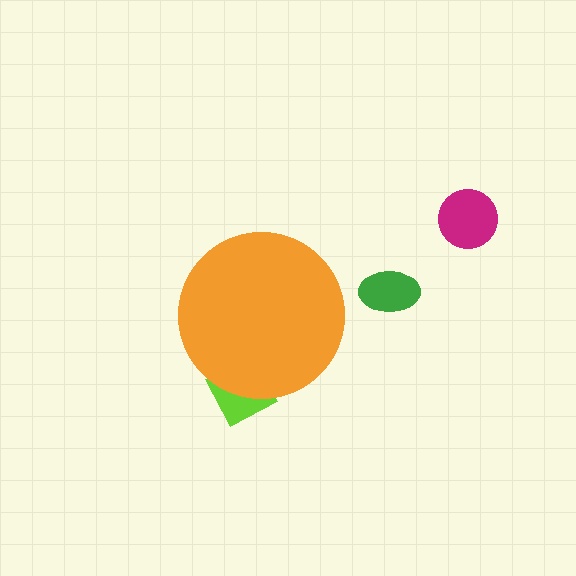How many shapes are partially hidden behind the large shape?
1 shape is partially hidden.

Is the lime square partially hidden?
Yes, the lime square is partially hidden behind the orange circle.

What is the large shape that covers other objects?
An orange circle.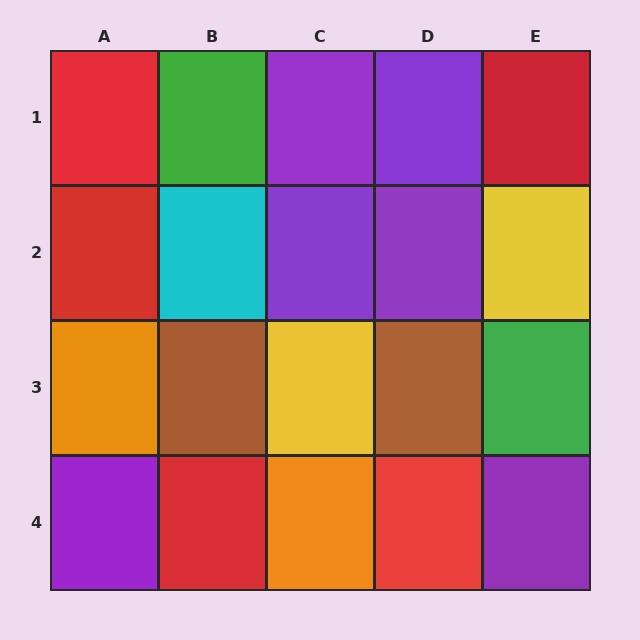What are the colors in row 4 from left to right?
Purple, red, orange, red, purple.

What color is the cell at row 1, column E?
Red.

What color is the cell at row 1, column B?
Green.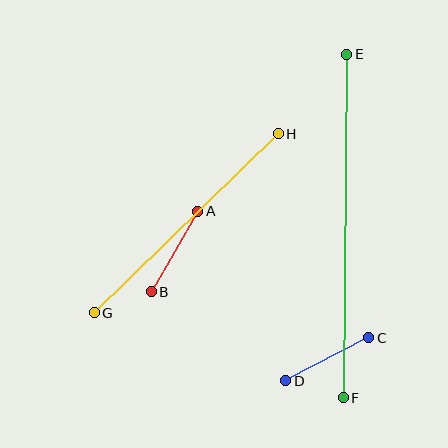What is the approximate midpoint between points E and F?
The midpoint is at approximately (345, 226) pixels.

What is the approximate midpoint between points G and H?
The midpoint is at approximately (186, 223) pixels.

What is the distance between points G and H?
The distance is approximately 256 pixels.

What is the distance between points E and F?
The distance is approximately 344 pixels.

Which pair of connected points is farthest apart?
Points E and F are farthest apart.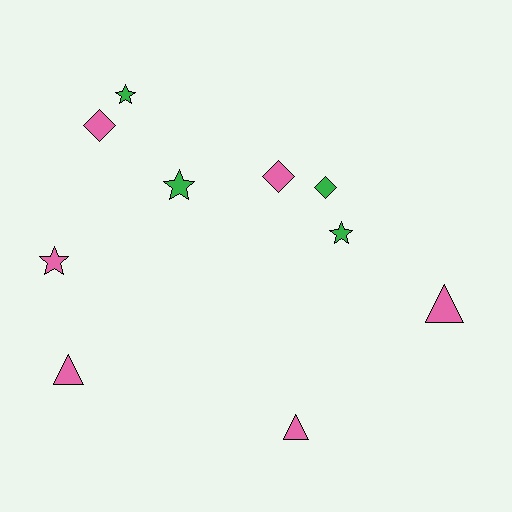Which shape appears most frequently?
Star, with 4 objects.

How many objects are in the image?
There are 10 objects.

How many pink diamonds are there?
There are 2 pink diamonds.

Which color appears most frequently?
Pink, with 6 objects.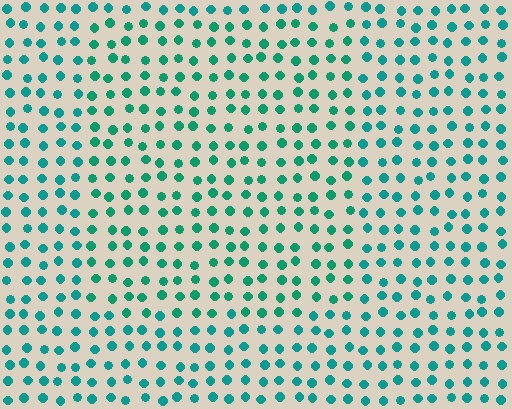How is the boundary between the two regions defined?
The boundary is defined purely by a slight shift in hue (about 16 degrees). Spacing, size, and orientation are identical on both sides.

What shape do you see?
I see a rectangle.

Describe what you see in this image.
The image is filled with small teal elements in a uniform arrangement. A rectangle-shaped region is visible where the elements are tinted to a slightly different hue, forming a subtle color boundary.